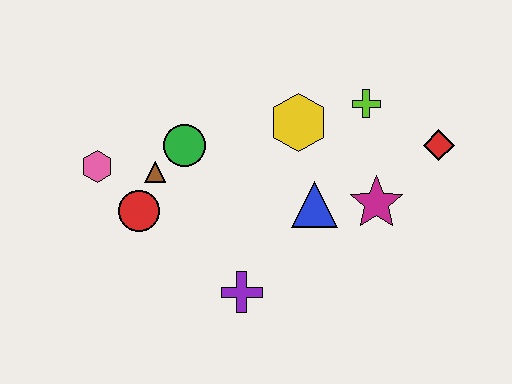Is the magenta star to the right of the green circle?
Yes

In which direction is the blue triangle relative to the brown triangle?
The blue triangle is to the right of the brown triangle.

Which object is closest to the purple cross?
The blue triangle is closest to the purple cross.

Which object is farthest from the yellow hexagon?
The pink hexagon is farthest from the yellow hexagon.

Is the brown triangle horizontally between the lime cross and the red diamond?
No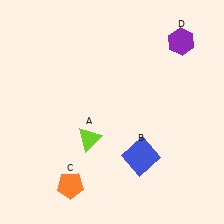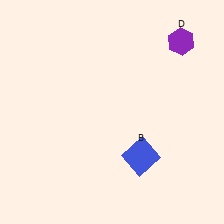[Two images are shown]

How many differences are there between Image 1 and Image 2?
There are 2 differences between the two images.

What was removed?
The orange pentagon (C), the lime triangle (A) were removed in Image 2.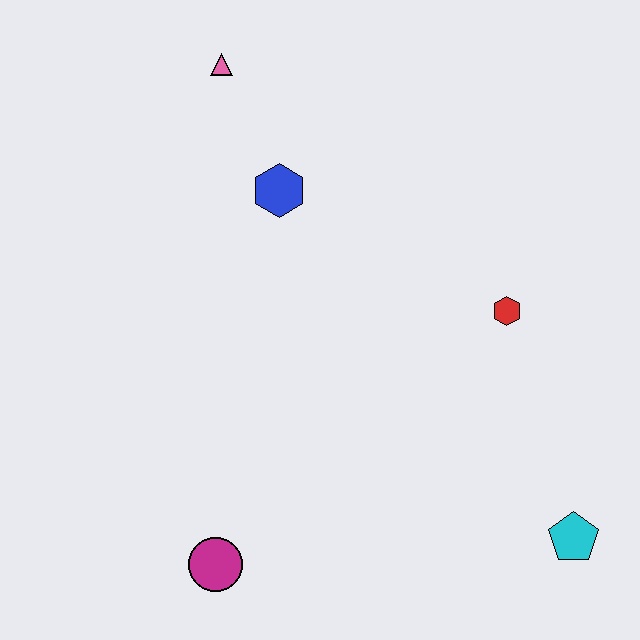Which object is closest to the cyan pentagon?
The red hexagon is closest to the cyan pentagon.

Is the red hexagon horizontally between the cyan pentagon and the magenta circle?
Yes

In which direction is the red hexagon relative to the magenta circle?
The red hexagon is to the right of the magenta circle.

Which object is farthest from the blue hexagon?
The cyan pentagon is farthest from the blue hexagon.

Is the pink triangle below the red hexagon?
No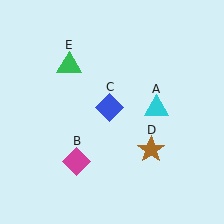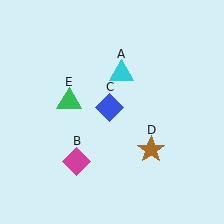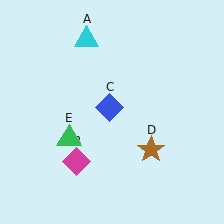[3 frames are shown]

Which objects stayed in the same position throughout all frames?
Magenta diamond (object B) and blue diamond (object C) and brown star (object D) remained stationary.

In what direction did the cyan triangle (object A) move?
The cyan triangle (object A) moved up and to the left.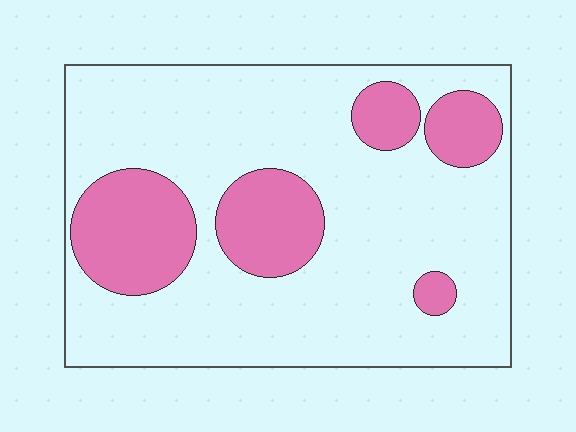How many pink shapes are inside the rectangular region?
5.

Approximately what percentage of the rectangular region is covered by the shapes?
Approximately 25%.